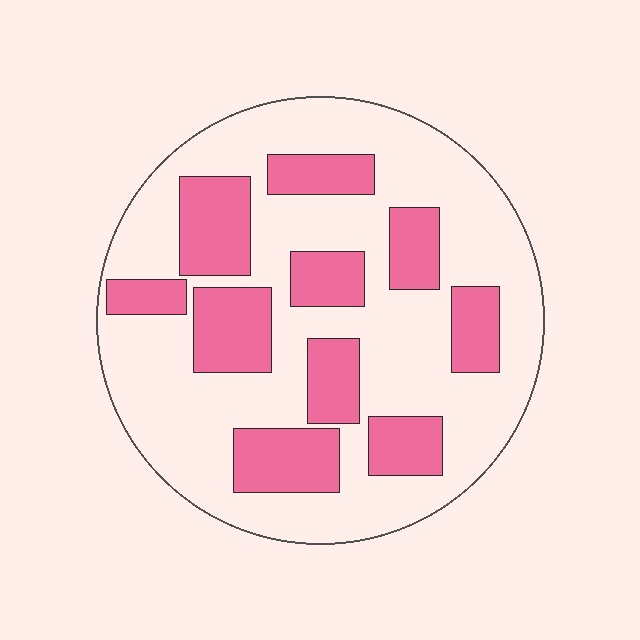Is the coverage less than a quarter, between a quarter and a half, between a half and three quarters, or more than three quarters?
Between a quarter and a half.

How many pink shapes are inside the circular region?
10.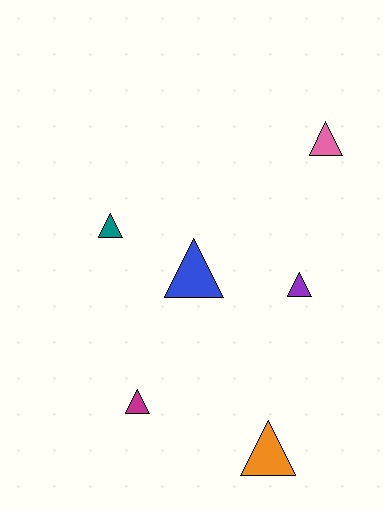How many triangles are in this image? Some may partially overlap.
There are 6 triangles.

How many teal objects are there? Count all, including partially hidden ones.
There is 1 teal object.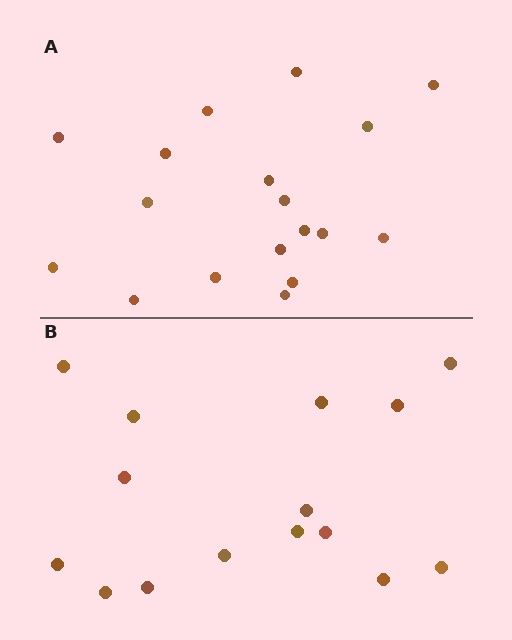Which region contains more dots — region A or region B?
Region A (the top region) has more dots.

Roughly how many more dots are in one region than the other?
Region A has just a few more — roughly 2 or 3 more dots than region B.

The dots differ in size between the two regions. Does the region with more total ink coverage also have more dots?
No. Region B has more total ink coverage because its dots are larger, but region A actually contains more individual dots. Total area can be misleading — the number of items is what matters here.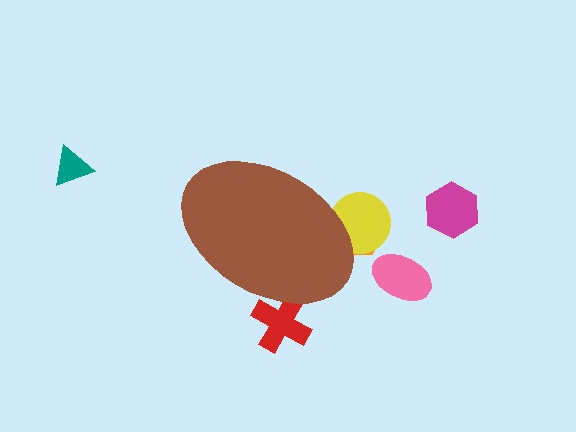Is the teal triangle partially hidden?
No, the teal triangle is fully visible.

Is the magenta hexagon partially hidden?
No, the magenta hexagon is fully visible.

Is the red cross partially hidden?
Yes, the red cross is partially hidden behind the brown ellipse.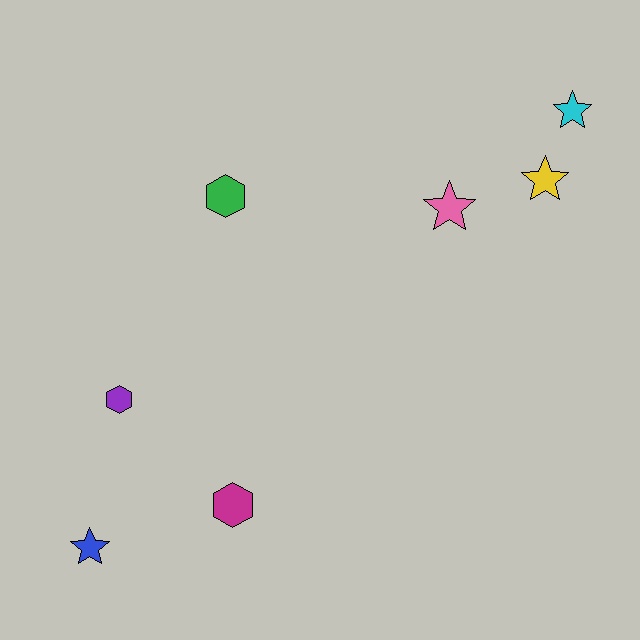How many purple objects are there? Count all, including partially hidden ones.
There is 1 purple object.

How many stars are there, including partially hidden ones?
There are 4 stars.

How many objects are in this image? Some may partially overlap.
There are 7 objects.